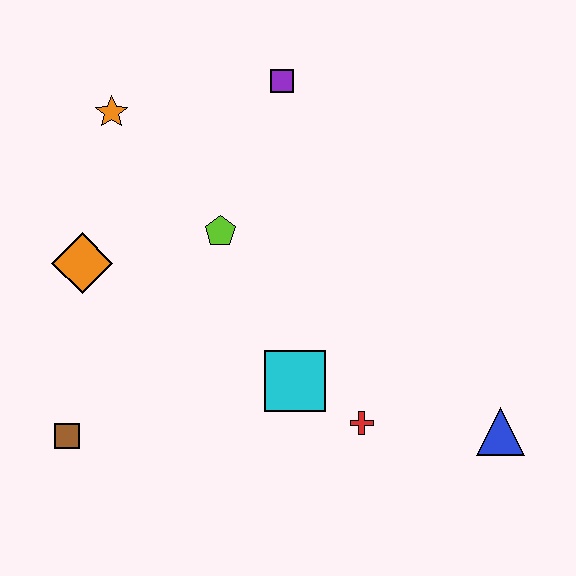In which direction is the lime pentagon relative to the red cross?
The lime pentagon is above the red cross.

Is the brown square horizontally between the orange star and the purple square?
No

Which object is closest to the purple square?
The lime pentagon is closest to the purple square.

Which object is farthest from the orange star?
The blue triangle is farthest from the orange star.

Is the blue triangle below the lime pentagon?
Yes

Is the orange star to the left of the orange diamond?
No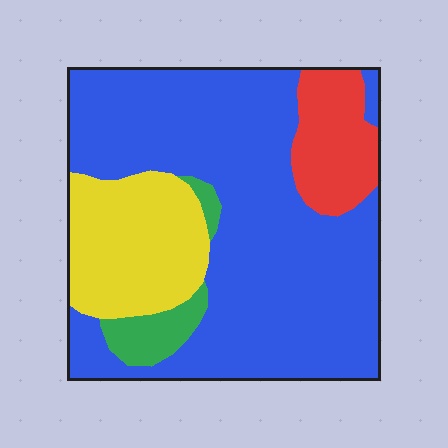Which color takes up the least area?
Green, at roughly 5%.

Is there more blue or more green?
Blue.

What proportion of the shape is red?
Red covers 11% of the shape.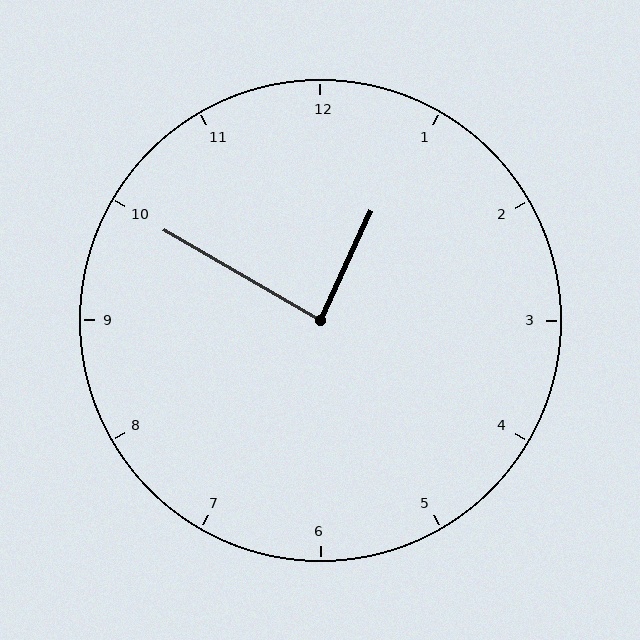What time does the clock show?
12:50.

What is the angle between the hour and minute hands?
Approximately 85 degrees.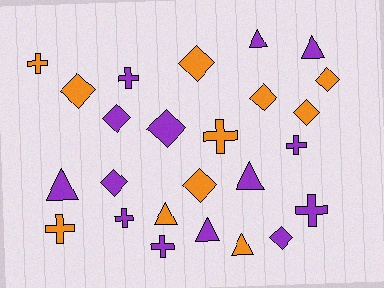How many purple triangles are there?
There are 5 purple triangles.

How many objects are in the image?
There are 25 objects.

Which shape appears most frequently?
Diamond, with 10 objects.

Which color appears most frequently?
Purple, with 14 objects.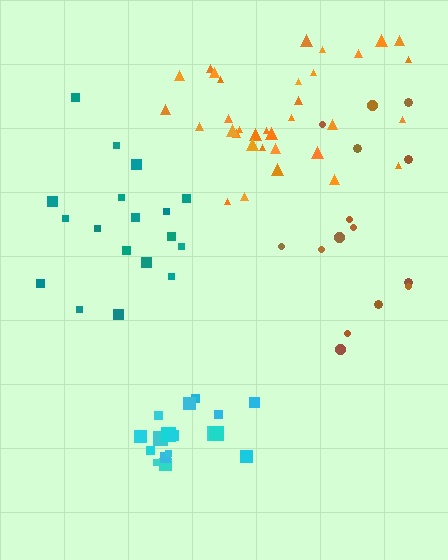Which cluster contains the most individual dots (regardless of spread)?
Orange (34).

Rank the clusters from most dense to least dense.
cyan, orange, teal, brown.